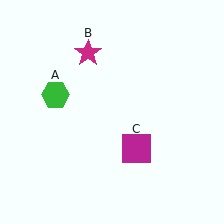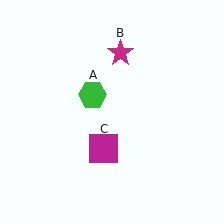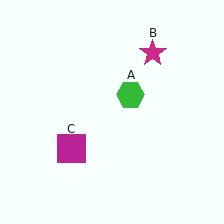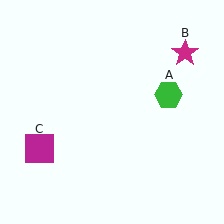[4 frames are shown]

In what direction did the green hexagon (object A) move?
The green hexagon (object A) moved right.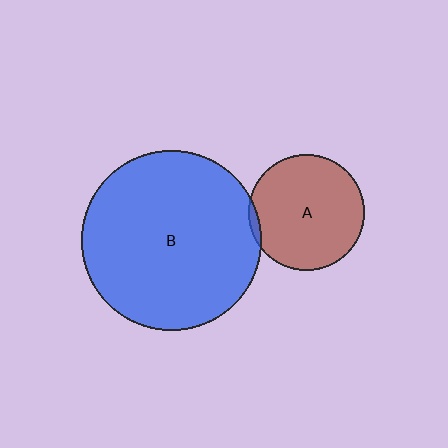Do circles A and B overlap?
Yes.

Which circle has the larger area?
Circle B (blue).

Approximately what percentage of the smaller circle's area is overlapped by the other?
Approximately 5%.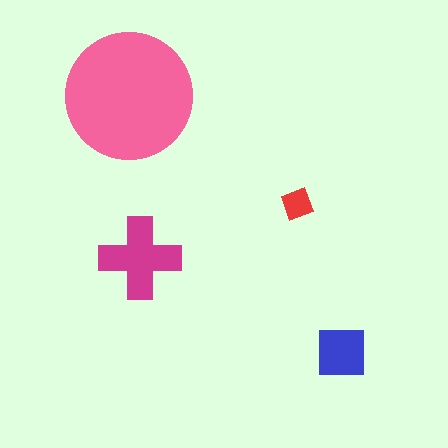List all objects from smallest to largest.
The red diamond, the blue square, the magenta cross, the pink circle.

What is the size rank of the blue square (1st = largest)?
3rd.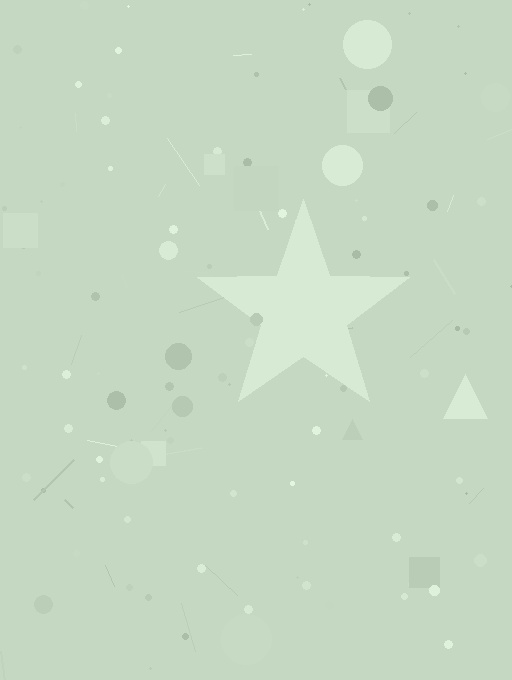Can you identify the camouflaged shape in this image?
The camouflaged shape is a star.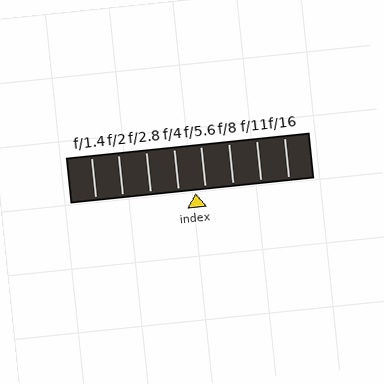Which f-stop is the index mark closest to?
The index mark is closest to f/5.6.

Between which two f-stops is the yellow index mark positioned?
The index mark is between f/4 and f/5.6.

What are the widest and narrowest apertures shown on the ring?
The widest aperture shown is f/1.4 and the narrowest is f/16.